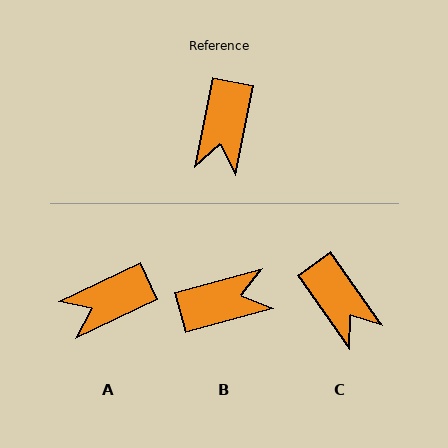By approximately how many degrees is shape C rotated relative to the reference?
Approximately 47 degrees counter-clockwise.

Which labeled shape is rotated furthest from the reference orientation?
B, about 117 degrees away.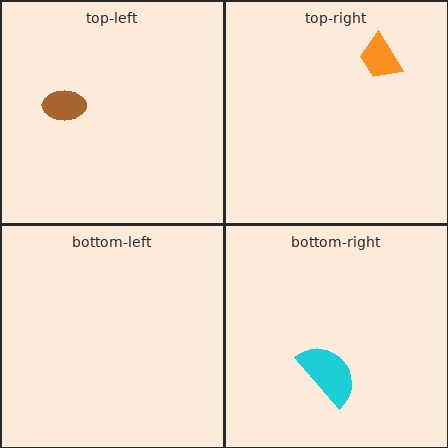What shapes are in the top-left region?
The brown ellipse.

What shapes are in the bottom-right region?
The cyan semicircle.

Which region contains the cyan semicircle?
The bottom-right region.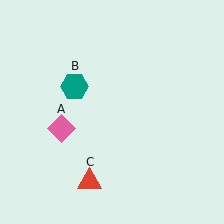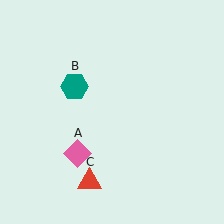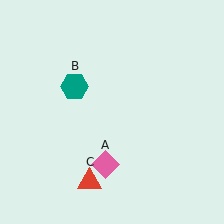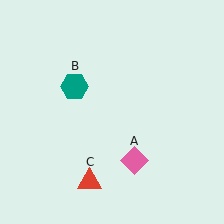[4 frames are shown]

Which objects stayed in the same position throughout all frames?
Teal hexagon (object B) and red triangle (object C) remained stationary.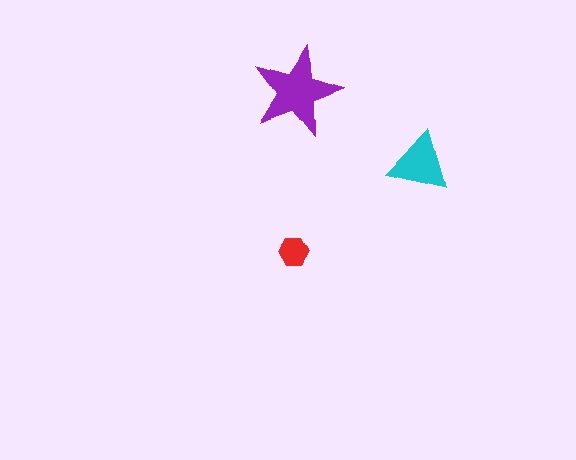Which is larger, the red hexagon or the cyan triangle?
The cyan triangle.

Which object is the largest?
The purple star.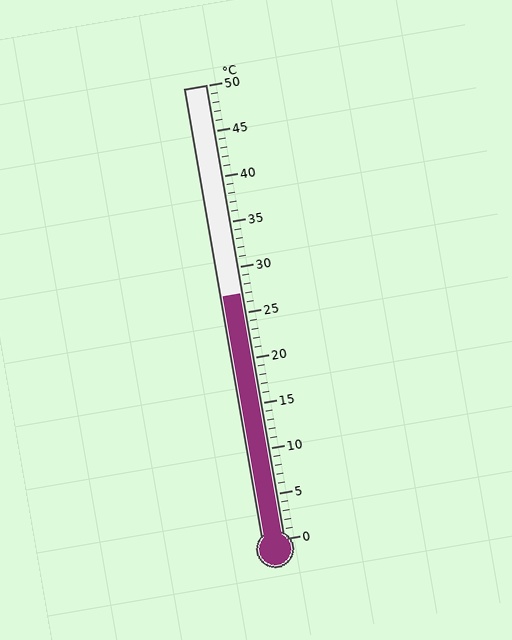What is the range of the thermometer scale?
The thermometer scale ranges from 0°C to 50°C.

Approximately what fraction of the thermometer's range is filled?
The thermometer is filled to approximately 55% of its range.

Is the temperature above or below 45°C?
The temperature is below 45°C.